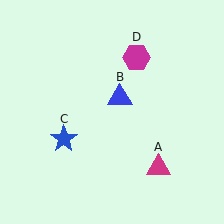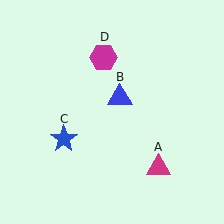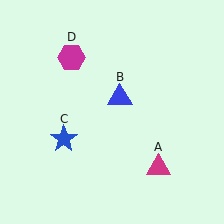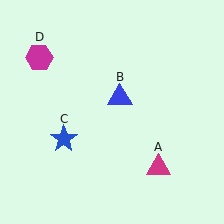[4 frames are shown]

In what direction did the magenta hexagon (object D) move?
The magenta hexagon (object D) moved left.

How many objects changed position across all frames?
1 object changed position: magenta hexagon (object D).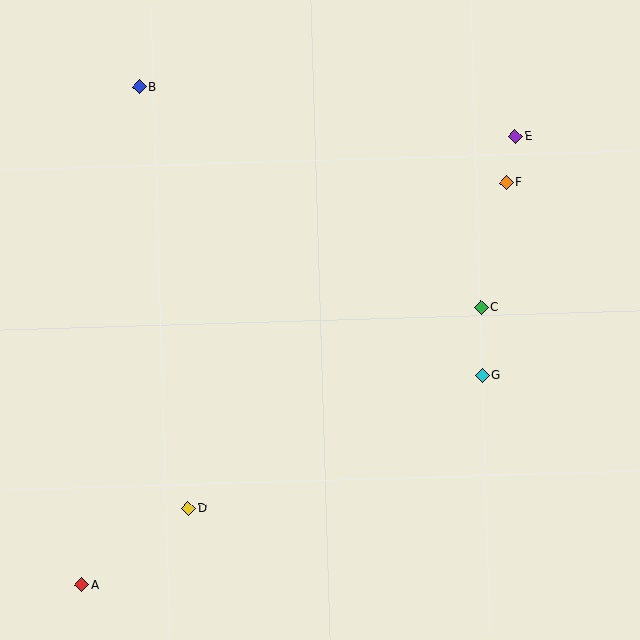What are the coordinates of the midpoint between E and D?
The midpoint between E and D is at (352, 322).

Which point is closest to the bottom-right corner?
Point G is closest to the bottom-right corner.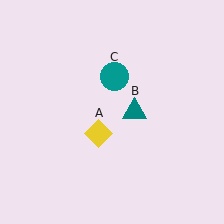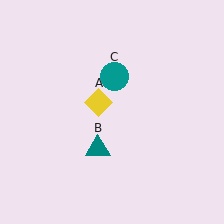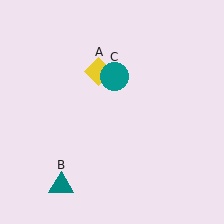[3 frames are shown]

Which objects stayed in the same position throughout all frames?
Teal circle (object C) remained stationary.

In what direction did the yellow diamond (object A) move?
The yellow diamond (object A) moved up.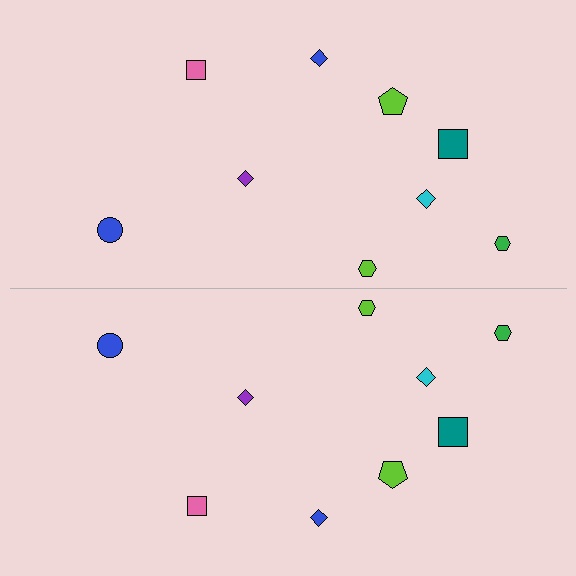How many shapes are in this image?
There are 18 shapes in this image.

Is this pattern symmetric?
Yes, this pattern has bilateral (reflection) symmetry.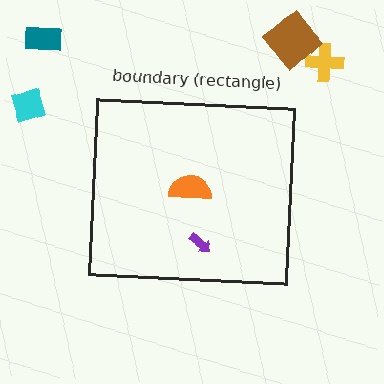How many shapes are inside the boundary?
2 inside, 4 outside.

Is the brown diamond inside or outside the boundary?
Outside.